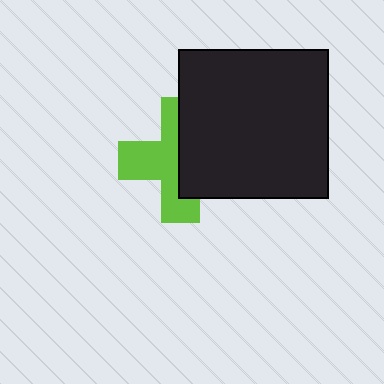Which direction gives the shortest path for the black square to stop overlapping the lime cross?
Moving right gives the shortest separation.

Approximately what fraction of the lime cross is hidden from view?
Roughly 48% of the lime cross is hidden behind the black square.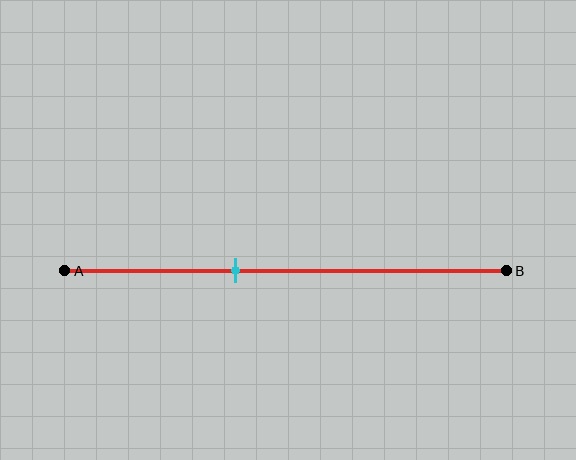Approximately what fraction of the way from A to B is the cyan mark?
The cyan mark is approximately 40% of the way from A to B.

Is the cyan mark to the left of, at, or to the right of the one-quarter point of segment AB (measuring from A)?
The cyan mark is to the right of the one-quarter point of segment AB.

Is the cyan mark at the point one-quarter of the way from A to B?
No, the mark is at about 40% from A, not at the 25% one-quarter point.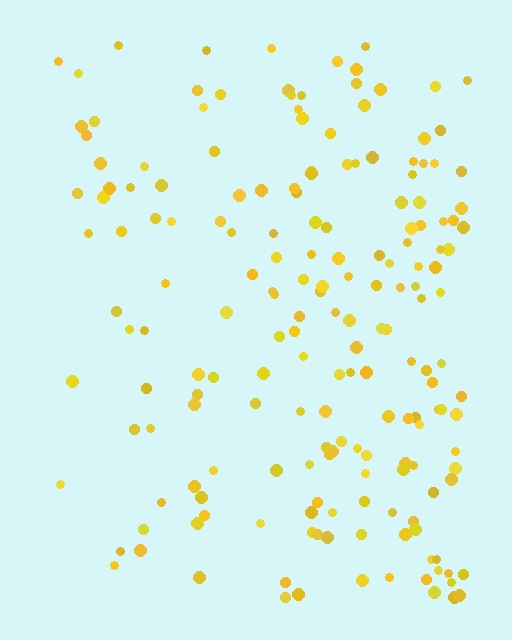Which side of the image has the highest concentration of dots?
The right.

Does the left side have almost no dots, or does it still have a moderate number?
Still a moderate number, just noticeably fewer than the right.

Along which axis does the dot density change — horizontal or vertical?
Horizontal.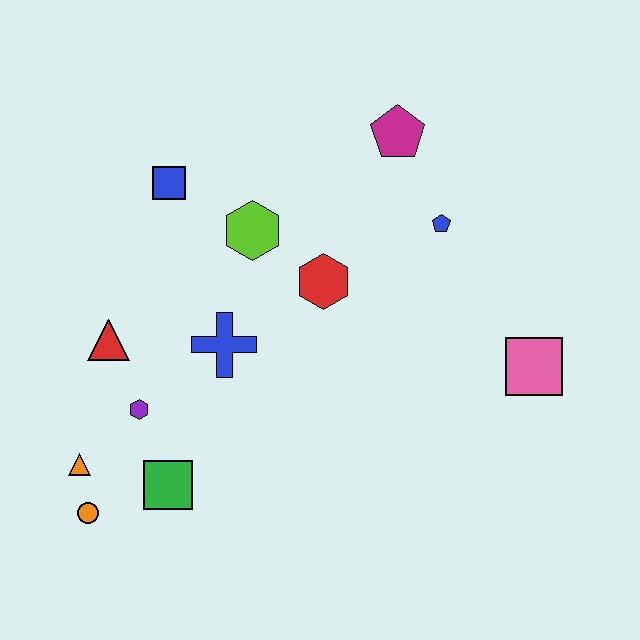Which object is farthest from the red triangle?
The pink square is farthest from the red triangle.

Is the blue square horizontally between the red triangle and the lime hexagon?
Yes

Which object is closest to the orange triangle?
The orange circle is closest to the orange triangle.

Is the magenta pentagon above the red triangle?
Yes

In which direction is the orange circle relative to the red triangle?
The orange circle is below the red triangle.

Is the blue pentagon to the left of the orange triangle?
No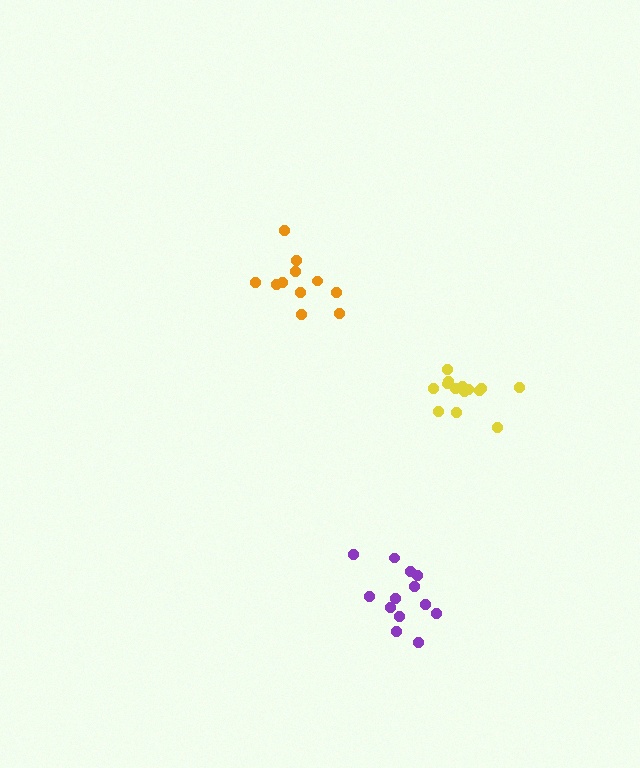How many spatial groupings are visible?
There are 3 spatial groupings.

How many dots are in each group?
Group 1: 11 dots, Group 2: 14 dots, Group 3: 13 dots (38 total).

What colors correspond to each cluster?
The clusters are colored: orange, yellow, purple.